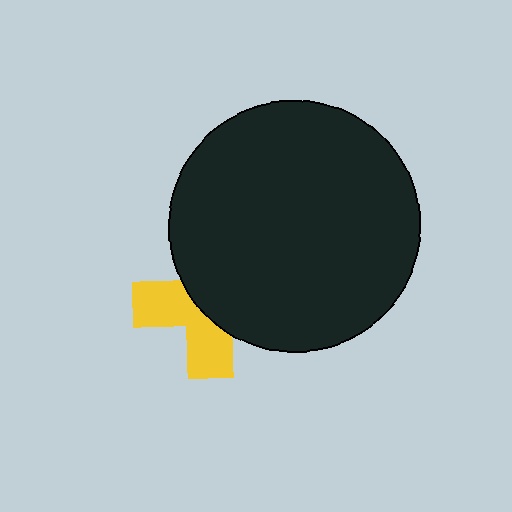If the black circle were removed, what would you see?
You would see the complete yellow cross.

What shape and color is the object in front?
The object in front is a black circle.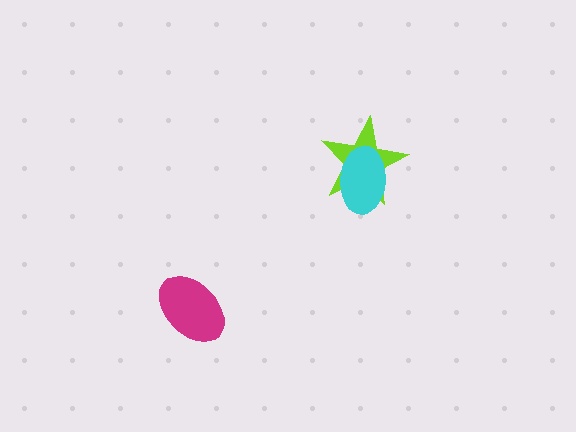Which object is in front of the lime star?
The cyan ellipse is in front of the lime star.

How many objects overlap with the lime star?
1 object overlaps with the lime star.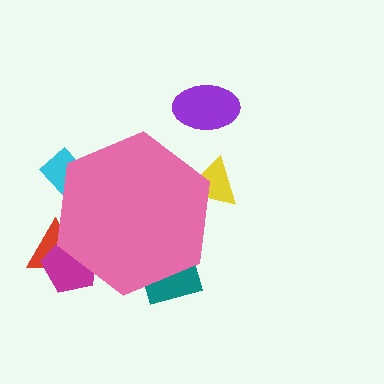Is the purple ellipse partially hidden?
No, the purple ellipse is fully visible.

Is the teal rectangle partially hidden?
Yes, the teal rectangle is partially hidden behind the pink hexagon.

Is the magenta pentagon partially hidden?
Yes, the magenta pentagon is partially hidden behind the pink hexagon.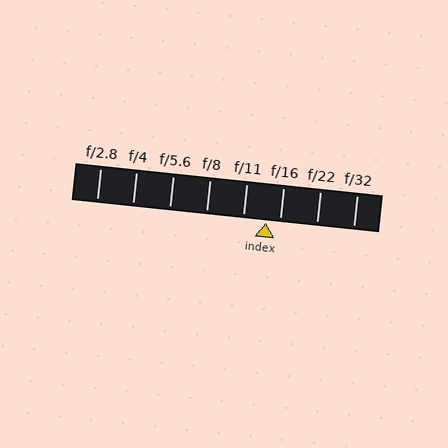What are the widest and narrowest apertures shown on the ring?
The widest aperture shown is f/2.8 and the narrowest is f/32.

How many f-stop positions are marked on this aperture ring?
There are 8 f-stop positions marked.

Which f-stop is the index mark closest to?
The index mark is closest to f/16.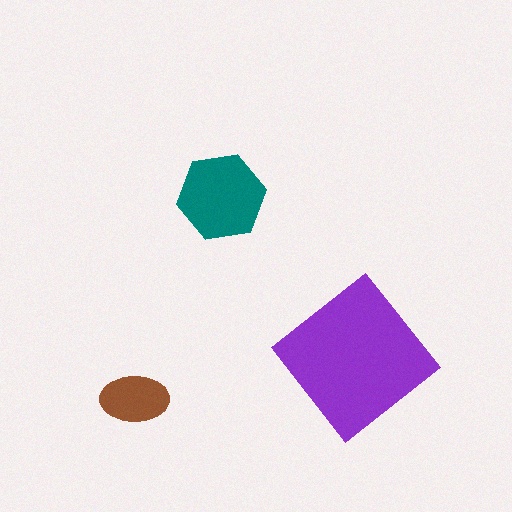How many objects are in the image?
There are 3 objects in the image.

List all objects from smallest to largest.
The brown ellipse, the teal hexagon, the purple diamond.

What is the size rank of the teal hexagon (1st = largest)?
2nd.